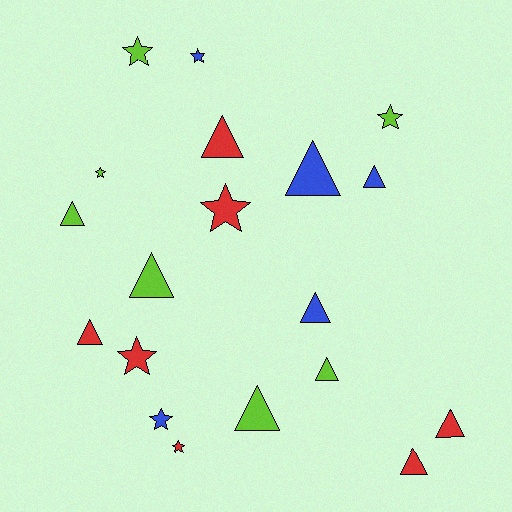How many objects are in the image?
There are 19 objects.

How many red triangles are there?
There are 4 red triangles.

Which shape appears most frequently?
Triangle, with 11 objects.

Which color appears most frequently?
Red, with 7 objects.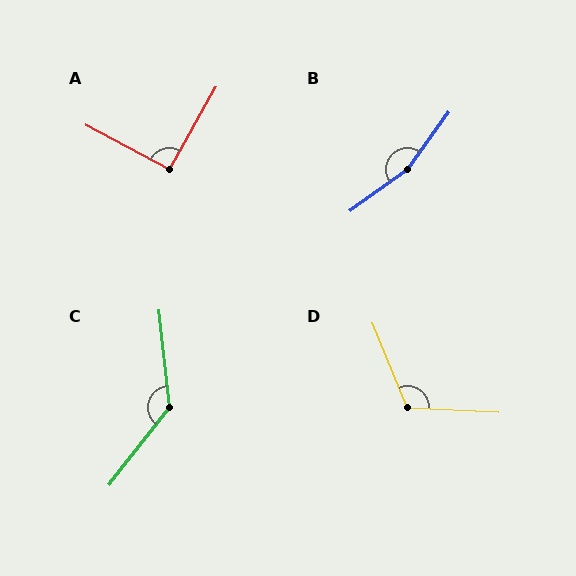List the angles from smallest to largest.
A (91°), D (115°), C (136°), B (162°).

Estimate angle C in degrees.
Approximately 136 degrees.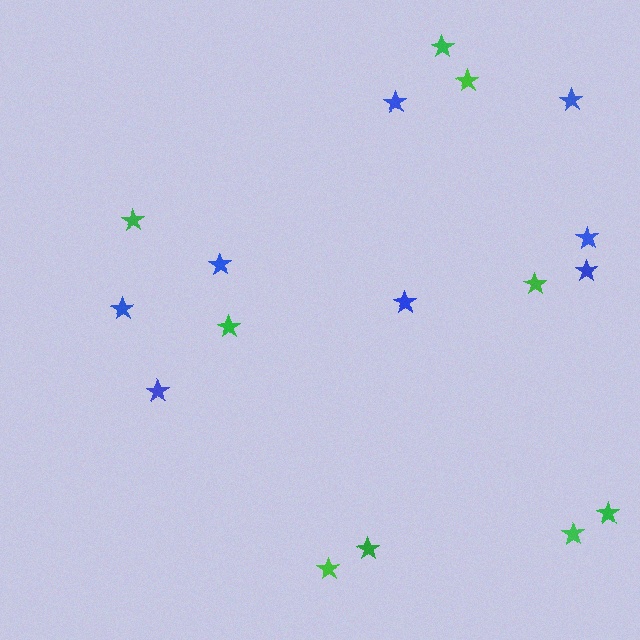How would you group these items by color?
There are 2 groups: one group of green stars (9) and one group of blue stars (8).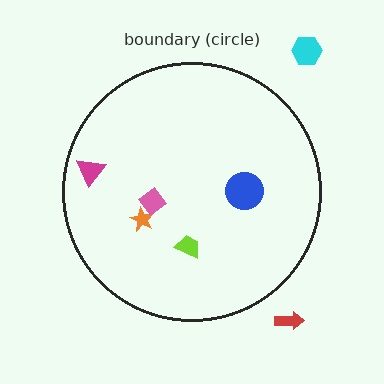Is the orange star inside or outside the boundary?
Inside.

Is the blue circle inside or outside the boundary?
Inside.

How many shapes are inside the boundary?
5 inside, 2 outside.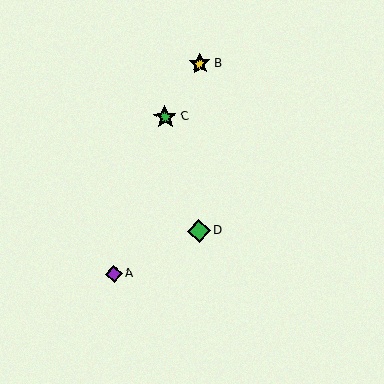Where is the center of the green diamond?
The center of the green diamond is at (199, 231).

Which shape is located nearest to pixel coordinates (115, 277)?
The purple diamond (labeled A) at (114, 274) is nearest to that location.